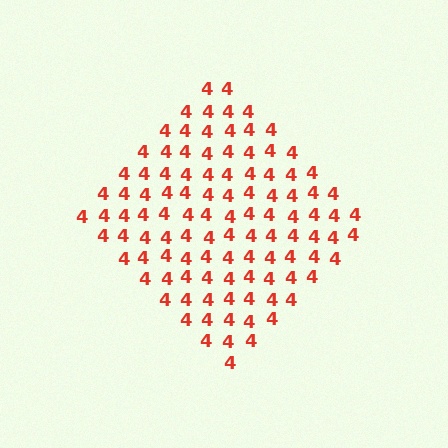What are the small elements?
The small elements are digit 4's.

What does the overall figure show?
The overall figure shows a diamond.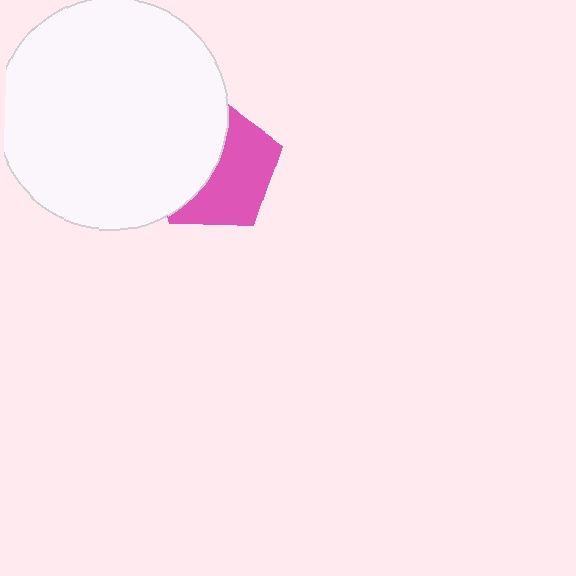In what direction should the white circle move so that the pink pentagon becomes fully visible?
The white circle should move left. That is the shortest direction to clear the overlap and leave the pink pentagon fully visible.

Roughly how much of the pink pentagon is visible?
About half of it is visible (roughly 53%).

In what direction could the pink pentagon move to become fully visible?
The pink pentagon could move right. That would shift it out from behind the white circle entirely.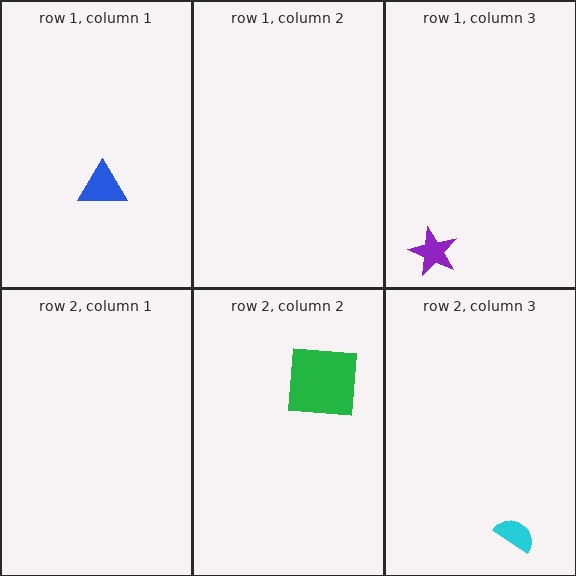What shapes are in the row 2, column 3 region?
The cyan semicircle.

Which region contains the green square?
The row 2, column 2 region.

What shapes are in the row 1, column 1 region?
The blue triangle.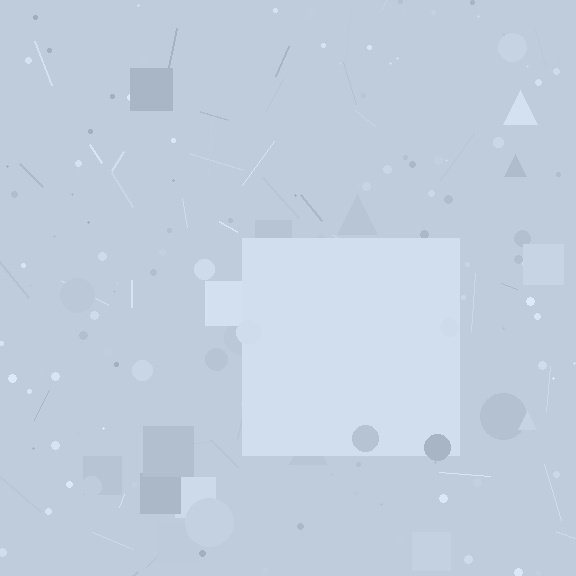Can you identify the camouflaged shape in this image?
The camouflaged shape is a square.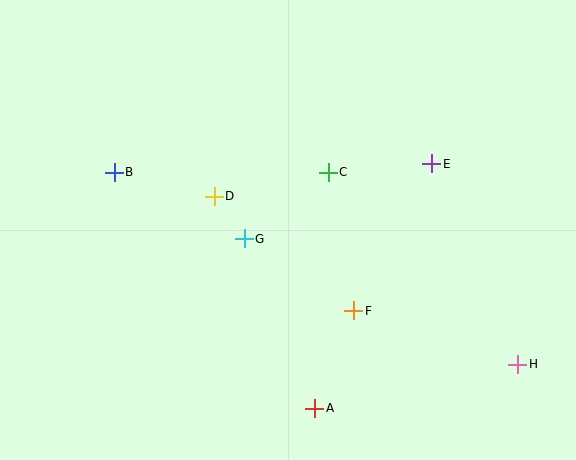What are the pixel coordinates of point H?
Point H is at (518, 364).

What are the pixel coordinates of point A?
Point A is at (315, 408).